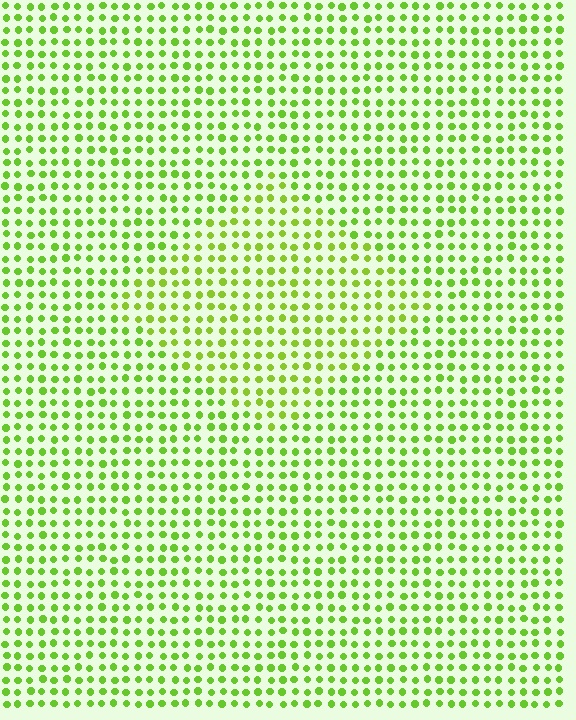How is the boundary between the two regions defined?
The boundary is defined purely by a slight shift in hue (about 13 degrees). Spacing, size, and orientation are identical on both sides.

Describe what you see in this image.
The image is filled with small lime elements in a uniform arrangement. A diamond-shaped region is visible where the elements are tinted to a slightly different hue, forming a subtle color boundary.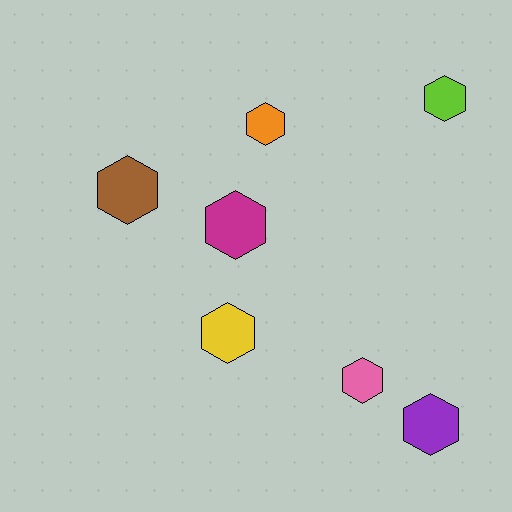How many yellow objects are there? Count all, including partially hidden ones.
There is 1 yellow object.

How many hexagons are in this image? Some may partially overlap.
There are 7 hexagons.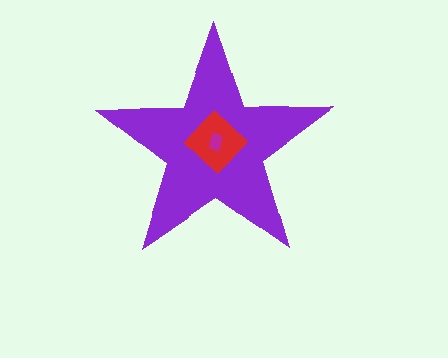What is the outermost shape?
The purple star.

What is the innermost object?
The magenta rectangle.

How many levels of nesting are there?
3.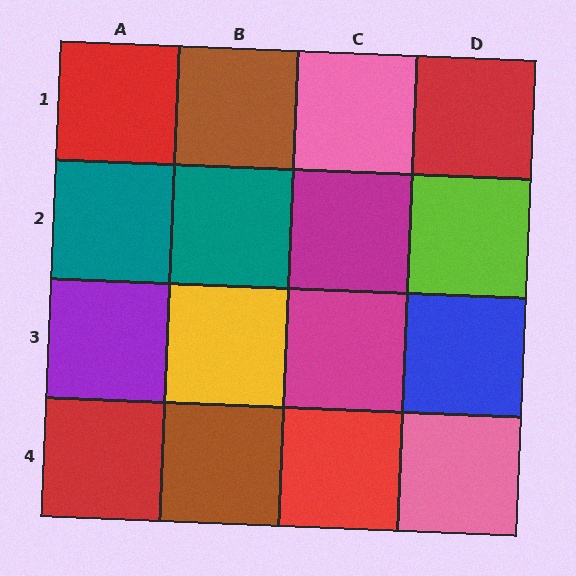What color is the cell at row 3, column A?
Purple.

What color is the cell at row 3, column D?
Blue.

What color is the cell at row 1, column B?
Brown.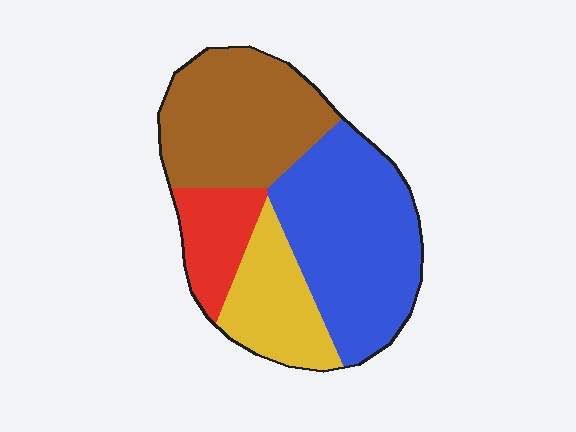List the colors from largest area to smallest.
From largest to smallest: blue, brown, yellow, red.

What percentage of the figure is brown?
Brown covers roughly 30% of the figure.